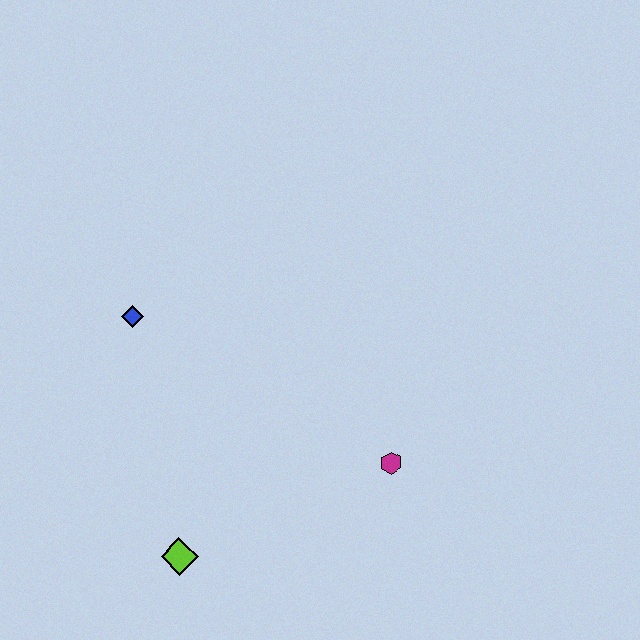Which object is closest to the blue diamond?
The lime diamond is closest to the blue diamond.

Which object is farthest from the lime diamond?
The blue diamond is farthest from the lime diamond.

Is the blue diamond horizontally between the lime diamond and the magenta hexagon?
No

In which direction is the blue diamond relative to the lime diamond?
The blue diamond is above the lime diamond.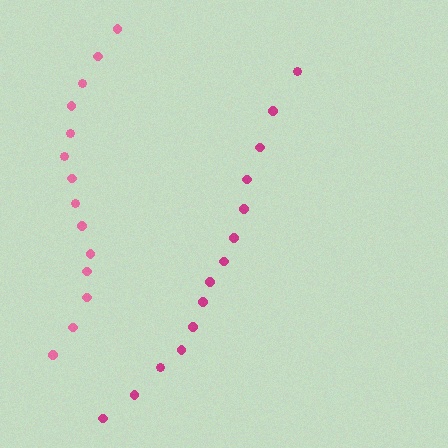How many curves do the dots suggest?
There are 2 distinct paths.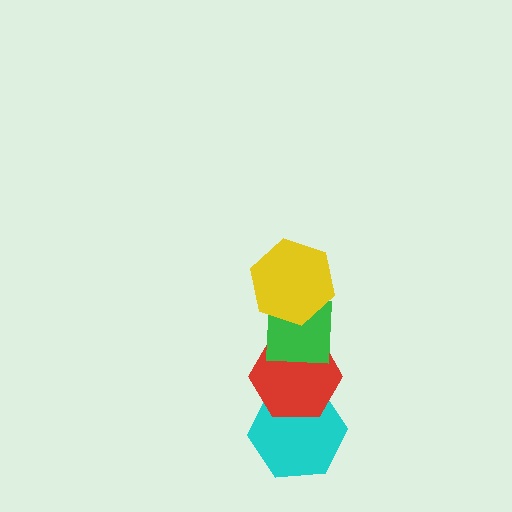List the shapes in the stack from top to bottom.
From top to bottom: the yellow hexagon, the green square, the red hexagon, the cyan hexagon.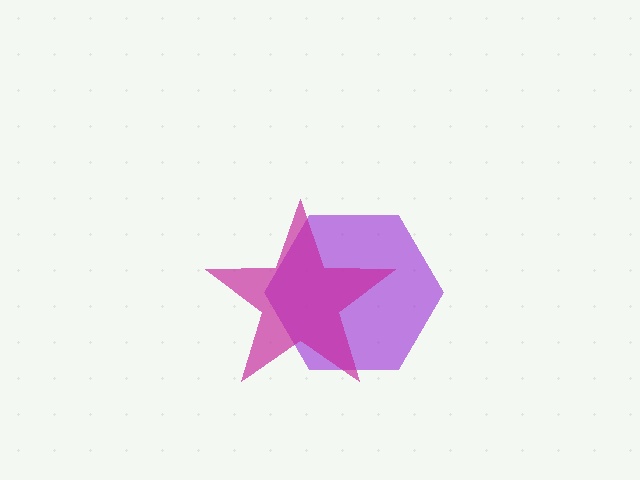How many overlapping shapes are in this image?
There are 2 overlapping shapes in the image.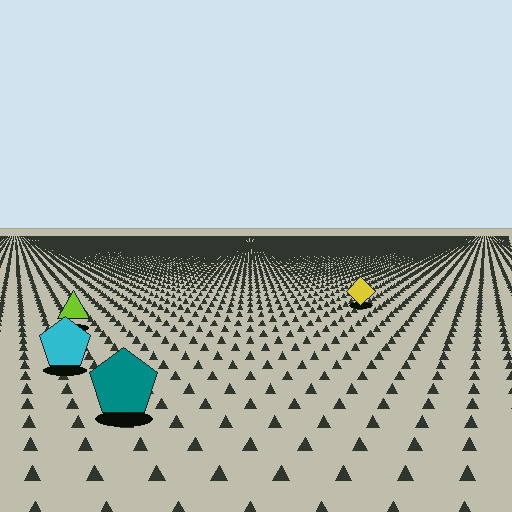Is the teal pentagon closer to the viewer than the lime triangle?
Yes. The teal pentagon is closer — you can tell from the texture gradient: the ground texture is coarser near it.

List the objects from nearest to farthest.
From nearest to farthest: the teal pentagon, the cyan pentagon, the lime triangle, the yellow diamond.